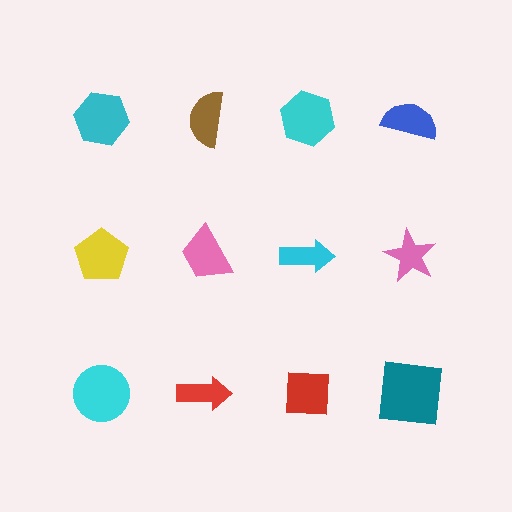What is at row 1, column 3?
A cyan hexagon.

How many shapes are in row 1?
4 shapes.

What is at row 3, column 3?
A red square.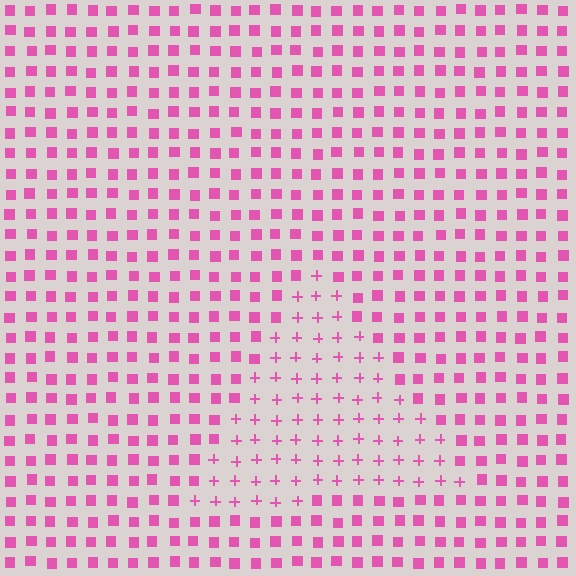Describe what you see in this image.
The image is filled with small pink elements arranged in a uniform grid. A triangle-shaped region contains plus signs, while the surrounding area contains squares. The boundary is defined purely by the change in element shape.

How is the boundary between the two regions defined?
The boundary is defined by a change in element shape: plus signs inside vs. squares outside. All elements share the same color and spacing.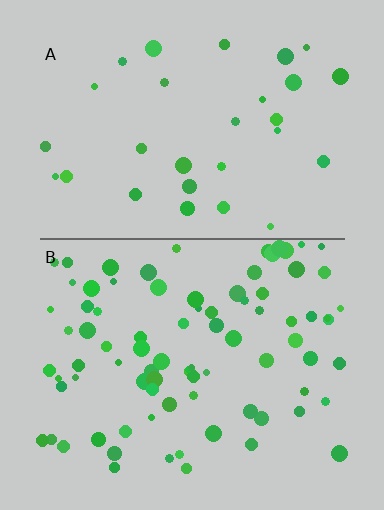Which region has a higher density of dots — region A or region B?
B (the bottom).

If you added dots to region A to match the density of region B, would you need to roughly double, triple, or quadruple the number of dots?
Approximately triple.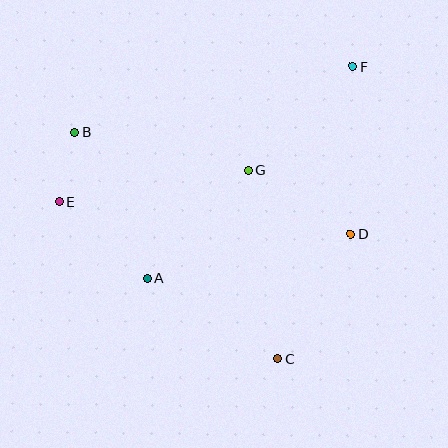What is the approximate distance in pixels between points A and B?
The distance between A and B is approximately 163 pixels.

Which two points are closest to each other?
Points B and E are closest to each other.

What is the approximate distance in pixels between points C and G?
The distance between C and G is approximately 190 pixels.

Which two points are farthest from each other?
Points E and F are farthest from each other.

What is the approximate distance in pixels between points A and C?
The distance between A and C is approximately 153 pixels.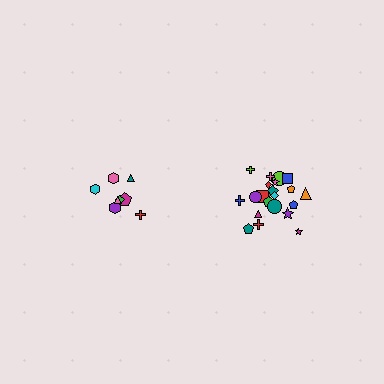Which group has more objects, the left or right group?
The right group.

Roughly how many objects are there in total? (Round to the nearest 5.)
Roughly 30 objects in total.